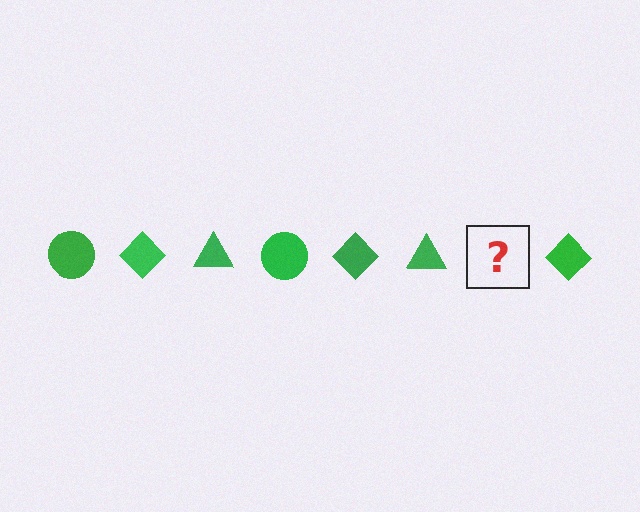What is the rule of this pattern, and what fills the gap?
The rule is that the pattern cycles through circle, diamond, triangle shapes in green. The gap should be filled with a green circle.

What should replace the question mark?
The question mark should be replaced with a green circle.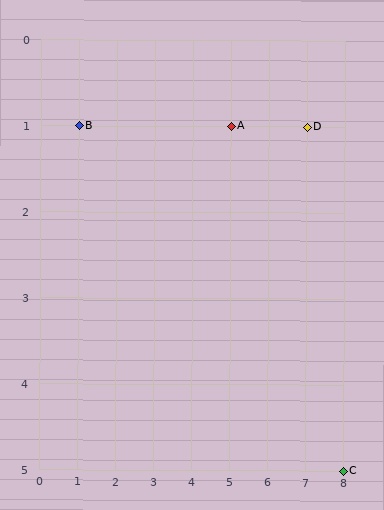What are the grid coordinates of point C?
Point C is at grid coordinates (8, 5).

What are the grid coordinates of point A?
Point A is at grid coordinates (5, 1).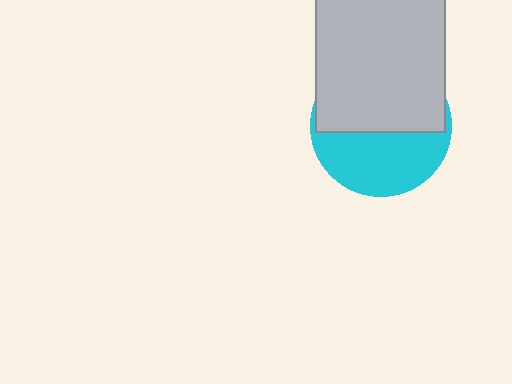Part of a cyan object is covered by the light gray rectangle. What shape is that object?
It is a circle.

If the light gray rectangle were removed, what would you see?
You would see the complete cyan circle.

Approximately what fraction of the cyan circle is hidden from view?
Roughly 55% of the cyan circle is hidden behind the light gray rectangle.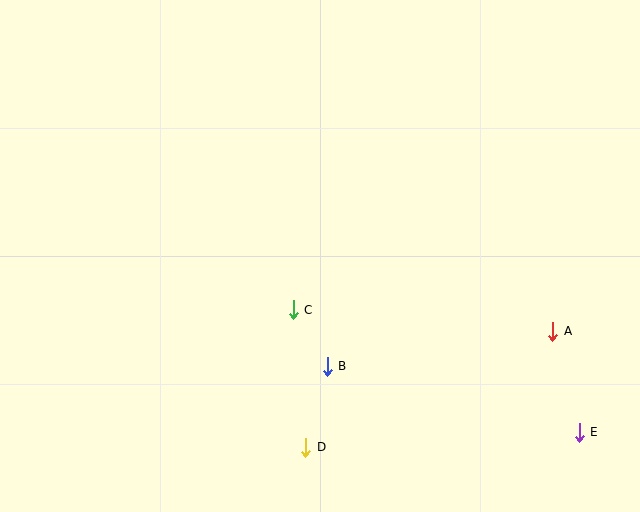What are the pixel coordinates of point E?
Point E is at (579, 432).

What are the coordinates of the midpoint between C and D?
The midpoint between C and D is at (300, 378).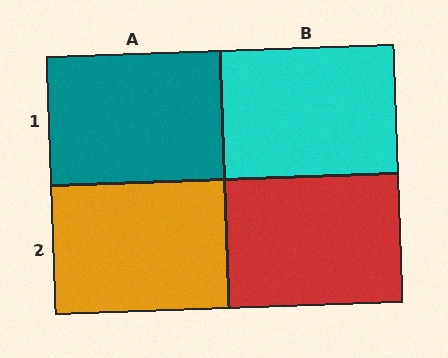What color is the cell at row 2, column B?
Red.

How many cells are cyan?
1 cell is cyan.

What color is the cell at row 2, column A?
Orange.